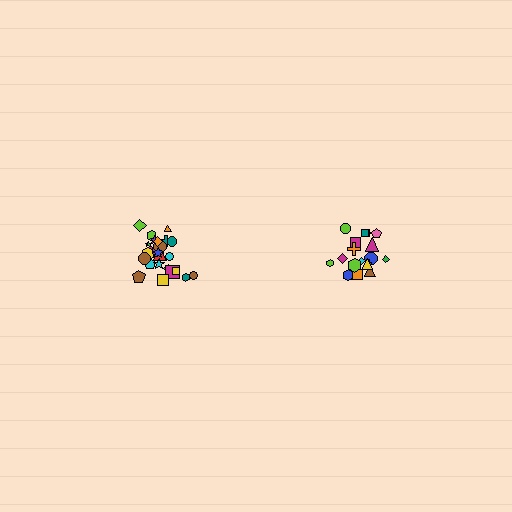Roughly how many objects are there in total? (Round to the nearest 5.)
Roughly 45 objects in total.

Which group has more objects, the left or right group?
The left group.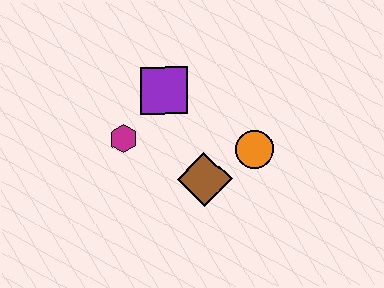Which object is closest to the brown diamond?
The orange circle is closest to the brown diamond.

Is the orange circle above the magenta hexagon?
No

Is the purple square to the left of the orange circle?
Yes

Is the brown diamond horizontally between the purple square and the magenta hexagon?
No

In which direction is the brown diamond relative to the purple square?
The brown diamond is below the purple square.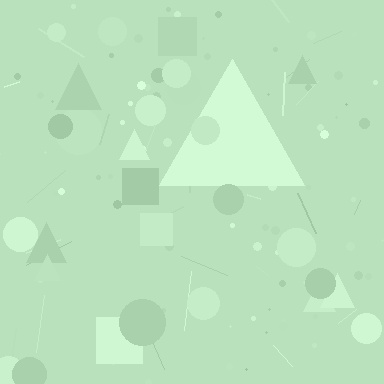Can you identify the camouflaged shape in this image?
The camouflaged shape is a triangle.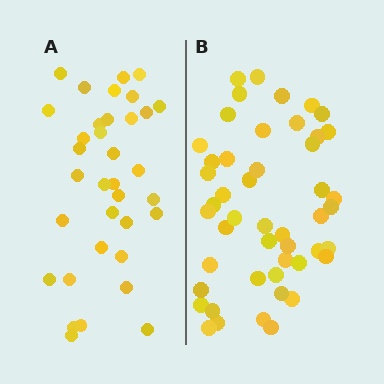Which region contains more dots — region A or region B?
Region B (the right region) has more dots.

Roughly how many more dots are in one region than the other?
Region B has approximately 15 more dots than region A.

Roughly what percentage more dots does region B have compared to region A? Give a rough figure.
About 35% more.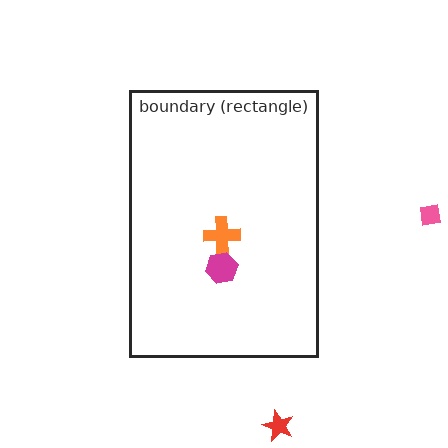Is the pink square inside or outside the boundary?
Outside.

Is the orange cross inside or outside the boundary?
Inside.